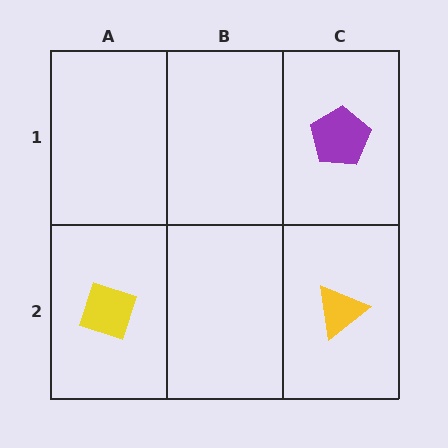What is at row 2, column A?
A yellow diamond.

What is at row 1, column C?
A purple pentagon.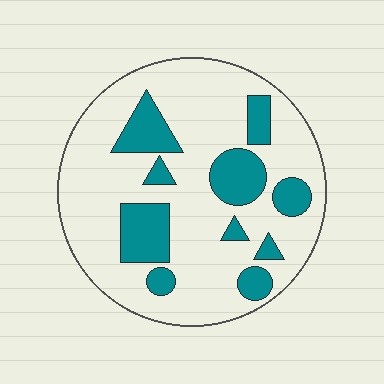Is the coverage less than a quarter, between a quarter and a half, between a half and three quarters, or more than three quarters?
Less than a quarter.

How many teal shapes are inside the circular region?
10.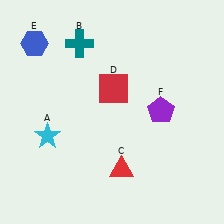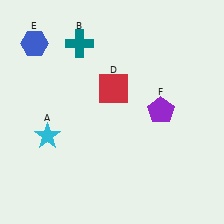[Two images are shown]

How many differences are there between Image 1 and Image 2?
There is 1 difference between the two images.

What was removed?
The red triangle (C) was removed in Image 2.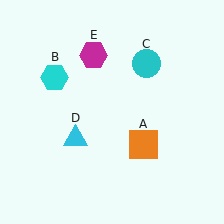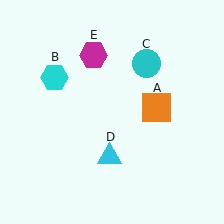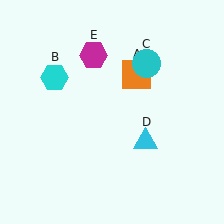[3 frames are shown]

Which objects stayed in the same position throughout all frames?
Cyan hexagon (object B) and cyan circle (object C) and magenta hexagon (object E) remained stationary.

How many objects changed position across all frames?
2 objects changed position: orange square (object A), cyan triangle (object D).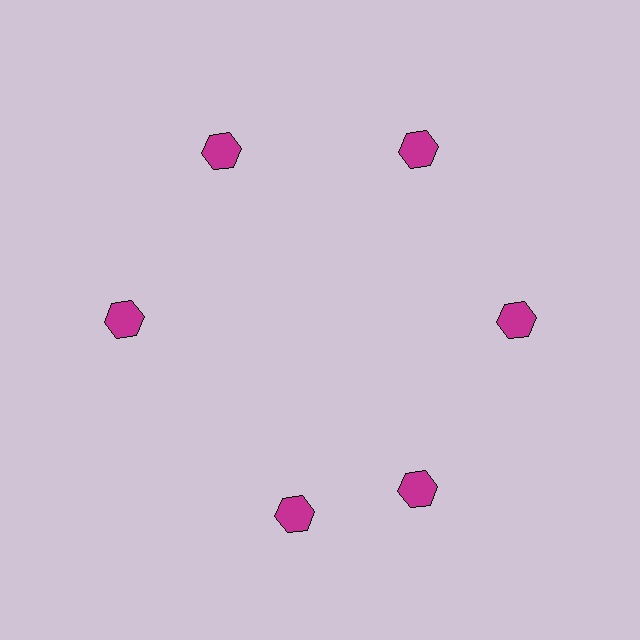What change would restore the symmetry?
The symmetry would be restored by rotating it back into even spacing with its neighbors so that all 6 hexagons sit at equal angles and equal distance from the center.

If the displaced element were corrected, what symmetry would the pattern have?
It would have 6-fold rotational symmetry — the pattern would map onto itself every 60 degrees.